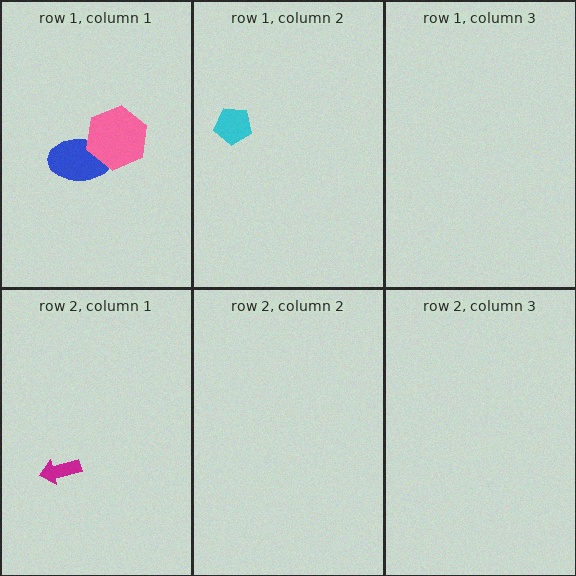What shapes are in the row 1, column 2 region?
The cyan pentagon.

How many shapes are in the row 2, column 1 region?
1.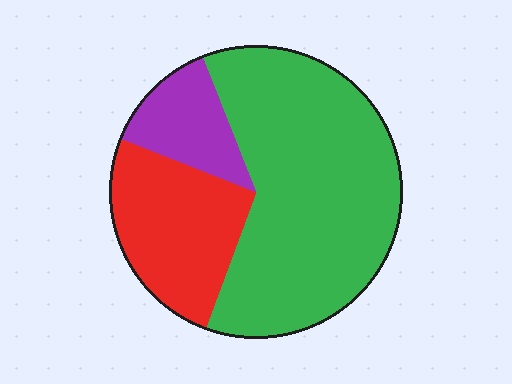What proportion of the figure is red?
Red takes up between a sixth and a third of the figure.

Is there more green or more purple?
Green.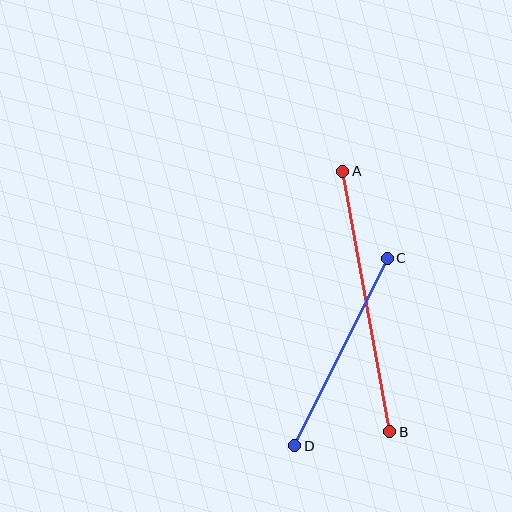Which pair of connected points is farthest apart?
Points A and B are farthest apart.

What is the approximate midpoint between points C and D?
The midpoint is at approximately (341, 352) pixels.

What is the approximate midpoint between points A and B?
The midpoint is at approximately (366, 301) pixels.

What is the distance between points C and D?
The distance is approximately 209 pixels.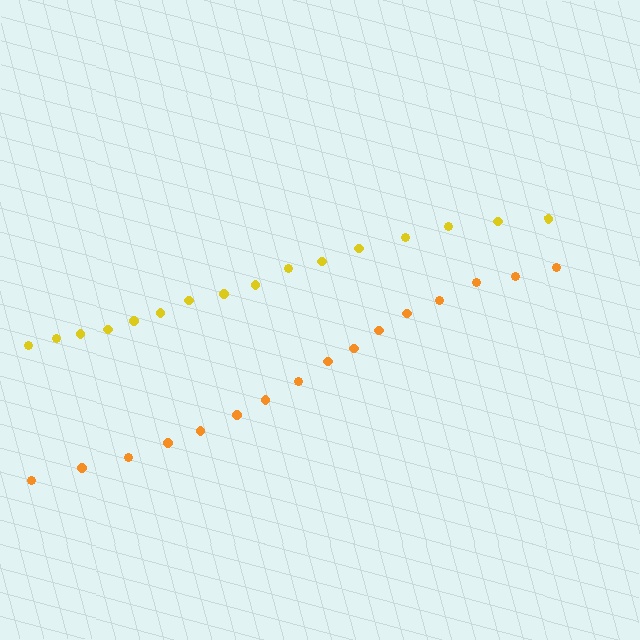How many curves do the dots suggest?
There are 2 distinct paths.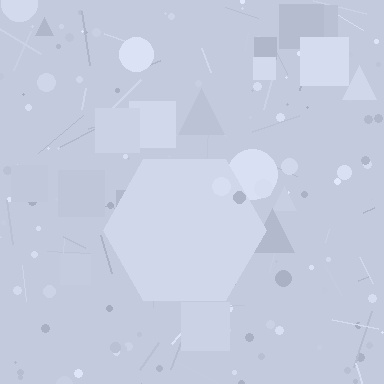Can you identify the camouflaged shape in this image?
The camouflaged shape is a hexagon.